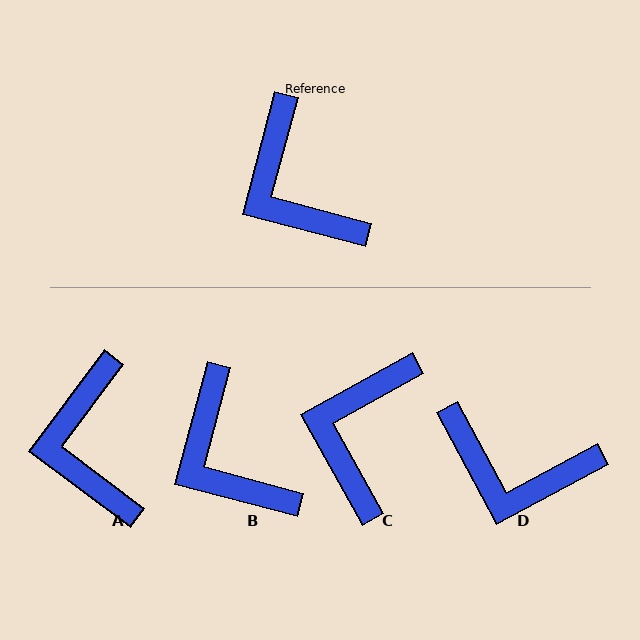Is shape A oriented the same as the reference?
No, it is off by about 22 degrees.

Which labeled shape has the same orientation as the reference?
B.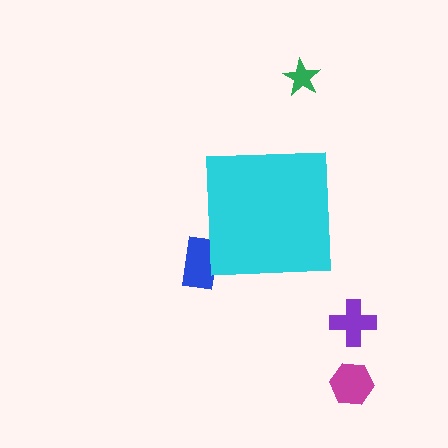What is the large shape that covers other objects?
A cyan square.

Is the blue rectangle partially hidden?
Yes, the blue rectangle is partially hidden behind the cyan square.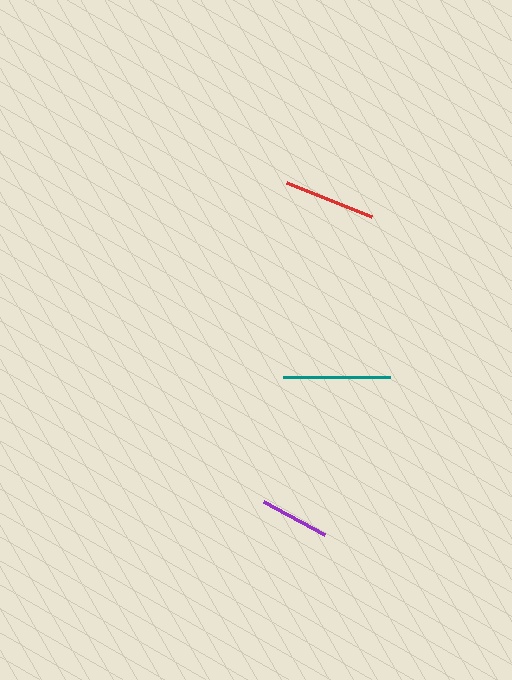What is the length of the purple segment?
The purple segment is approximately 70 pixels long.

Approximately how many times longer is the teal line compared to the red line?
The teal line is approximately 1.2 times the length of the red line.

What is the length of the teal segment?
The teal segment is approximately 107 pixels long.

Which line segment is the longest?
The teal line is the longest at approximately 107 pixels.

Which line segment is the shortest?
The purple line is the shortest at approximately 70 pixels.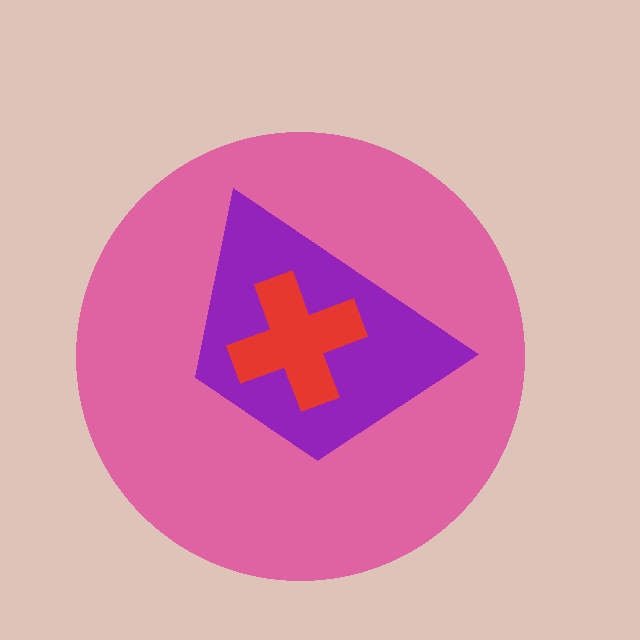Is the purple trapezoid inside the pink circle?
Yes.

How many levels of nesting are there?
3.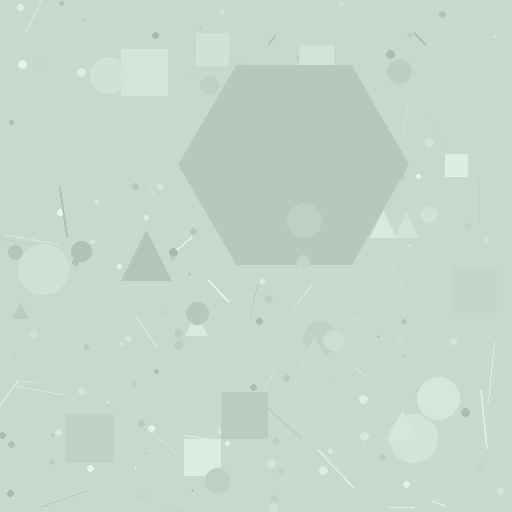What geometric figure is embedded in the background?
A hexagon is embedded in the background.